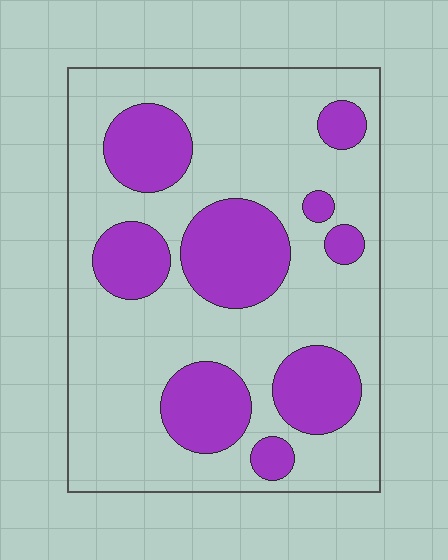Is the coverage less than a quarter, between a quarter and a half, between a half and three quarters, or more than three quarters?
Between a quarter and a half.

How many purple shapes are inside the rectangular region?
9.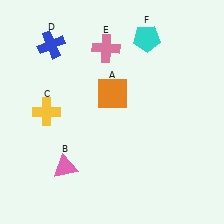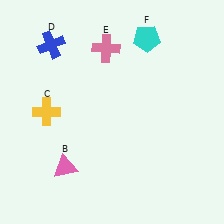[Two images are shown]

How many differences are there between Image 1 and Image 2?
There is 1 difference between the two images.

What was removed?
The orange square (A) was removed in Image 2.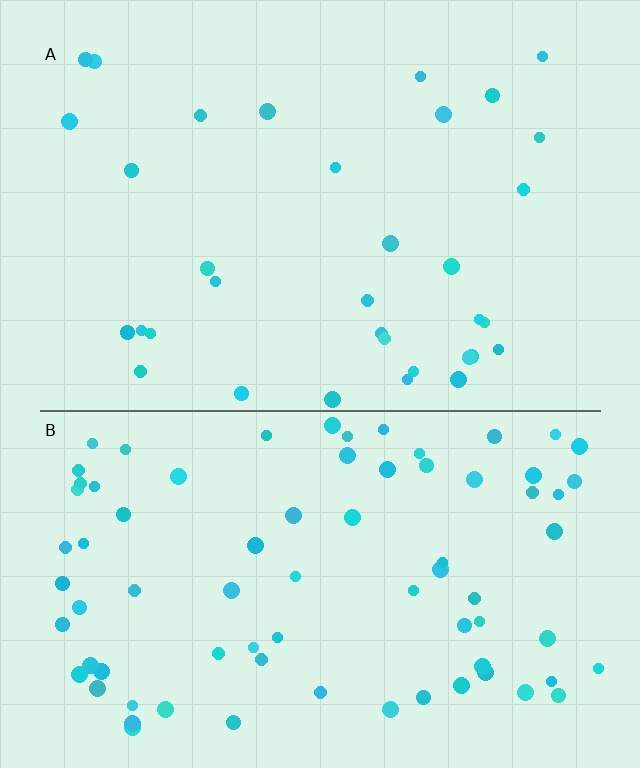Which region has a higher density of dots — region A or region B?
B (the bottom).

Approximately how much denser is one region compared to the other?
Approximately 2.3× — region B over region A.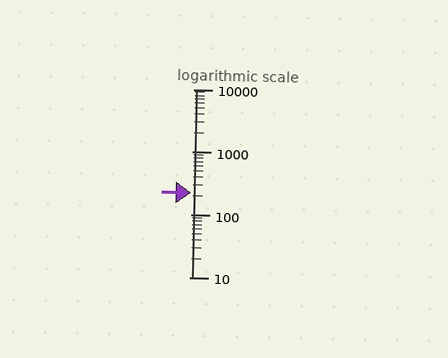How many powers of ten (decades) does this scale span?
The scale spans 3 decades, from 10 to 10000.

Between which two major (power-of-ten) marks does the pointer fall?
The pointer is between 100 and 1000.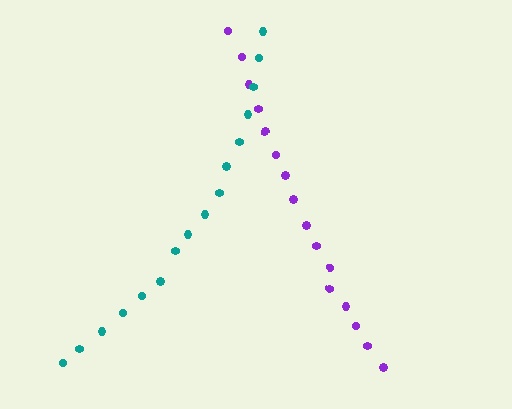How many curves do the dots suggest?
There are 2 distinct paths.